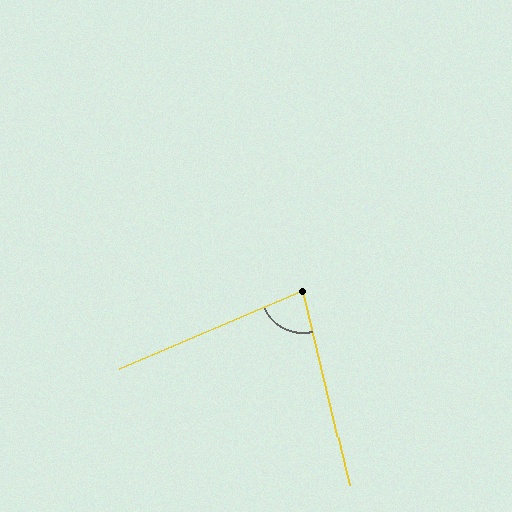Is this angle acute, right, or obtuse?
It is acute.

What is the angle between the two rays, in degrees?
Approximately 80 degrees.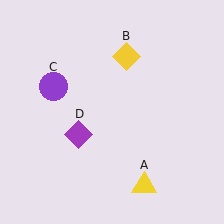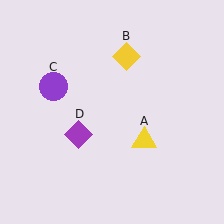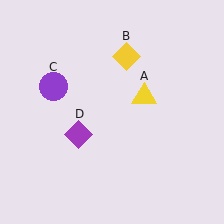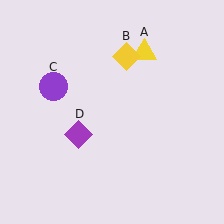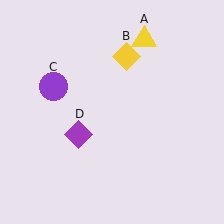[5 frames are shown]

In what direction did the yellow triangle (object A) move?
The yellow triangle (object A) moved up.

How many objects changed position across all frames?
1 object changed position: yellow triangle (object A).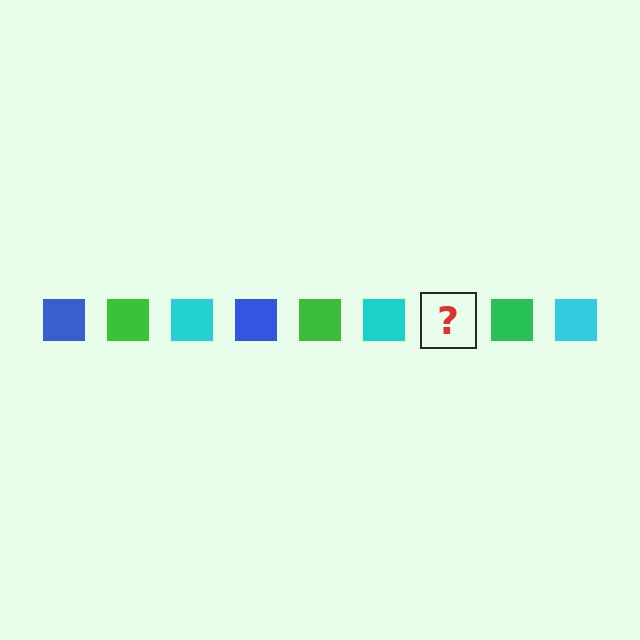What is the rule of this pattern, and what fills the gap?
The rule is that the pattern cycles through blue, green, cyan squares. The gap should be filled with a blue square.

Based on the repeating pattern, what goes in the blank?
The blank should be a blue square.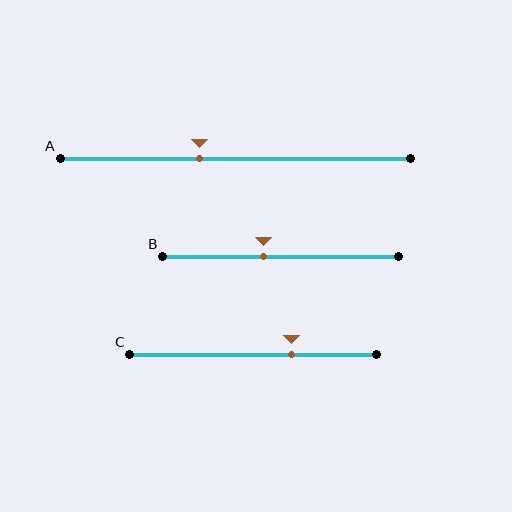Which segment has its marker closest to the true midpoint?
Segment B has its marker closest to the true midpoint.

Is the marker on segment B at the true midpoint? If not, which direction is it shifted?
No, the marker on segment B is shifted to the left by about 7% of the segment length.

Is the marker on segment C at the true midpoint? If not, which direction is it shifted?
No, the marker on segment C is shifted to the right by about 15% of the segment length.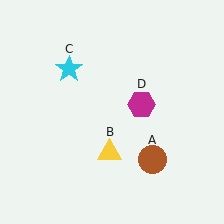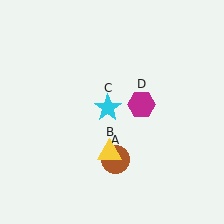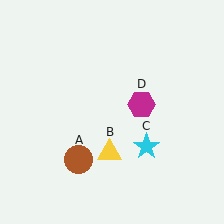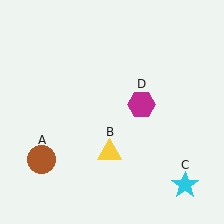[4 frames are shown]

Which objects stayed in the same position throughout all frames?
Yellow triangle (object B) and magenta hexagon (object D) remained stationary.